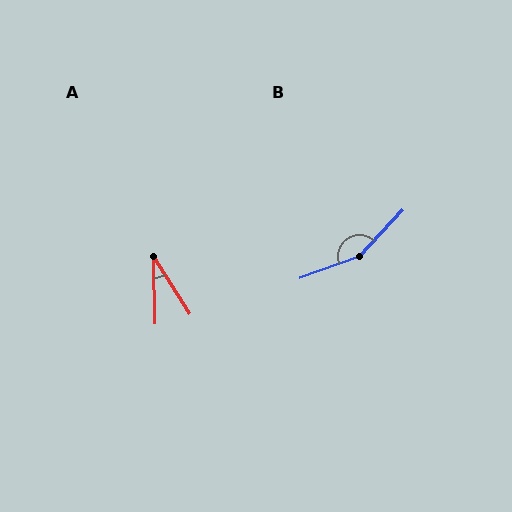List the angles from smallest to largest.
A (31°), B (153°).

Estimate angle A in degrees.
Approximately 31 degrees.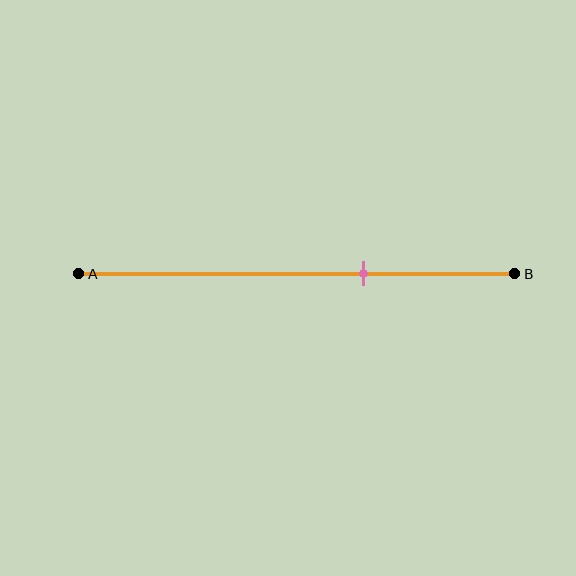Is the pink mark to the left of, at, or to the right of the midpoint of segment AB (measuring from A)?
The pink mark is to the right of the midpoint of segment AB.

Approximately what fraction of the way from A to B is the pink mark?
The pink mark is approximately 65% of the way from A to B.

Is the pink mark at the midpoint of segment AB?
No, the mark is at about 65% from A, not at the 50% midpoint.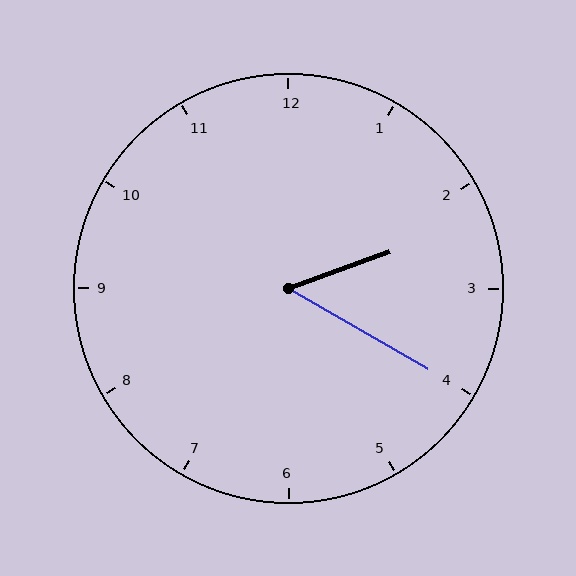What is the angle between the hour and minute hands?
Approximately 50 degrees.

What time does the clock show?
2:20.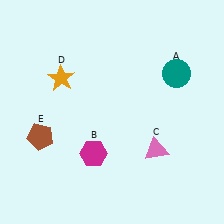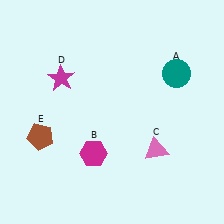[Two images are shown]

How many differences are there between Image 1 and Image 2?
There is 1 difference between the two images.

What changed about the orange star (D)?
In Image 1, D is orange. In Image 2, it changed to magenta.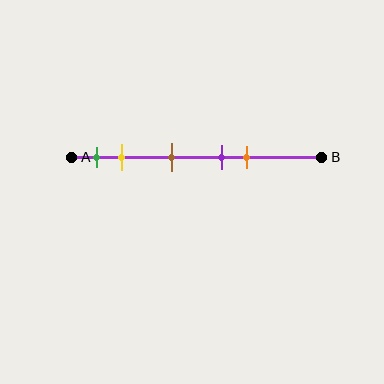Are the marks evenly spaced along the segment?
No, the marks are not evenly spaced.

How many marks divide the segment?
There are 5 marks dividing the segment.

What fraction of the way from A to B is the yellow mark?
The yellow mark is approximately 20% (0.2) of the way from A to B.